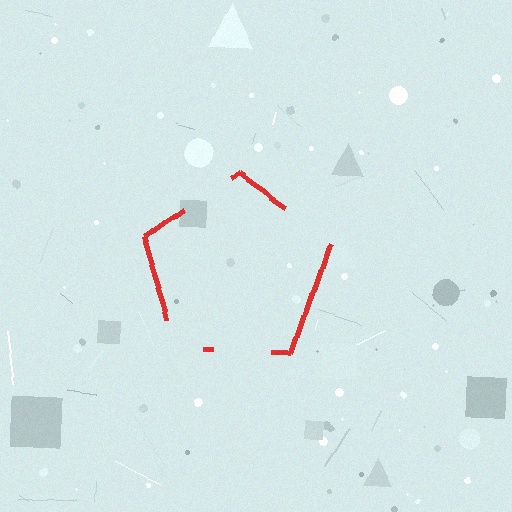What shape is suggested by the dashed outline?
The dashed outline suggests a pentagon.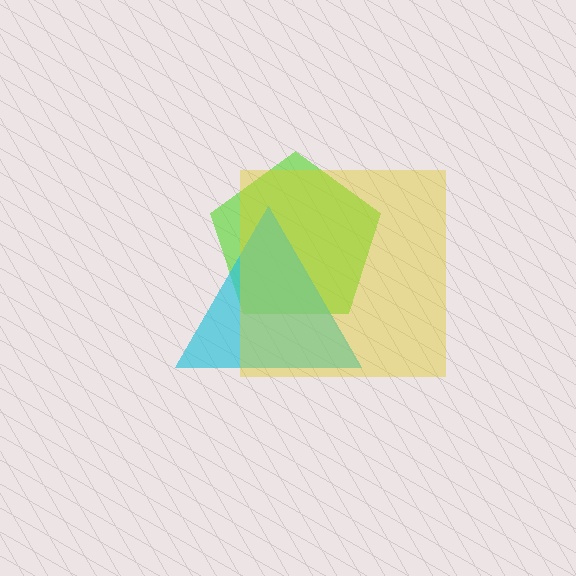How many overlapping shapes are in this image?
There are 3 overlapping shapes in the image.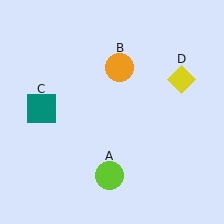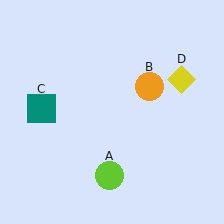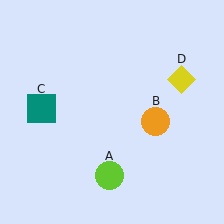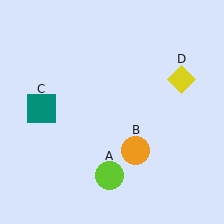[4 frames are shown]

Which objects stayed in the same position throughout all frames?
Lime circle (object A) and teal square (object C) and yellow diamond (object D) remained stationary.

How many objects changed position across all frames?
1 object changed position: orange circle (object B).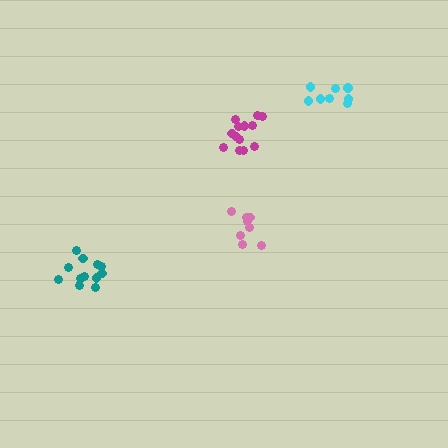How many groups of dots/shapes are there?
There are 4 groups.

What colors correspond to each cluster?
The clusters are colored: magenta, pink, teal, cyan.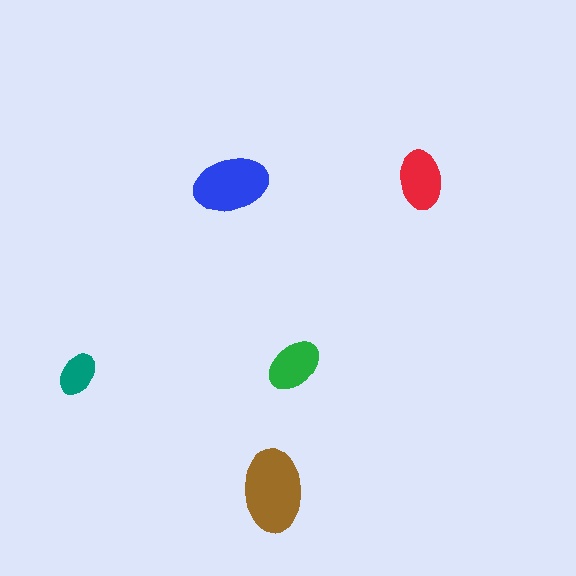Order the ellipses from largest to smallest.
the brown one, the blue one, the red one, the green one, the teal one.